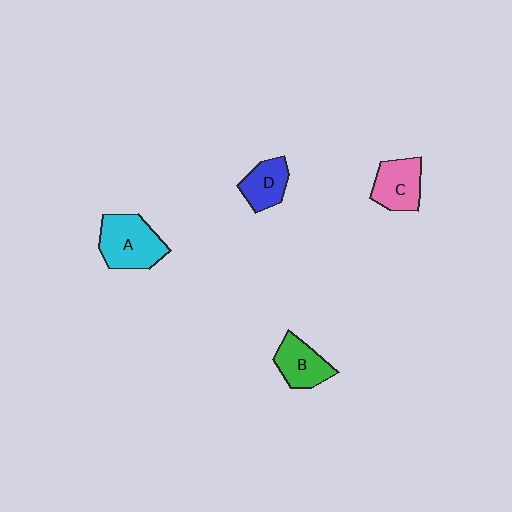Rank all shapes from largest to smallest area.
From largest to smallest: A (cyan), C (pink), B (green), D (blue).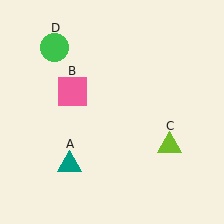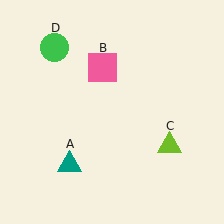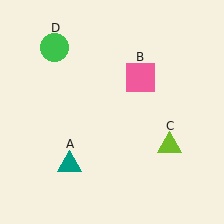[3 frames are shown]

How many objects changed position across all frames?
1 object changed position: pink square (object B).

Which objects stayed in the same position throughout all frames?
Teal triangle (object A) and lime triangle (object C) and green circle (object D) remained stationary.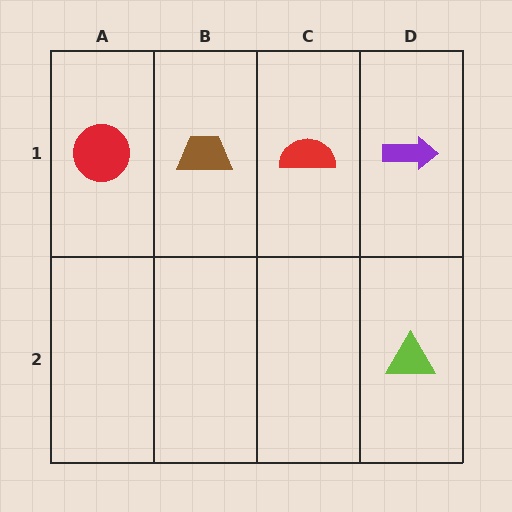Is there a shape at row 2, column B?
No, that cell is empty.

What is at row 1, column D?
A purple arrow.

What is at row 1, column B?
A brown trapezoid.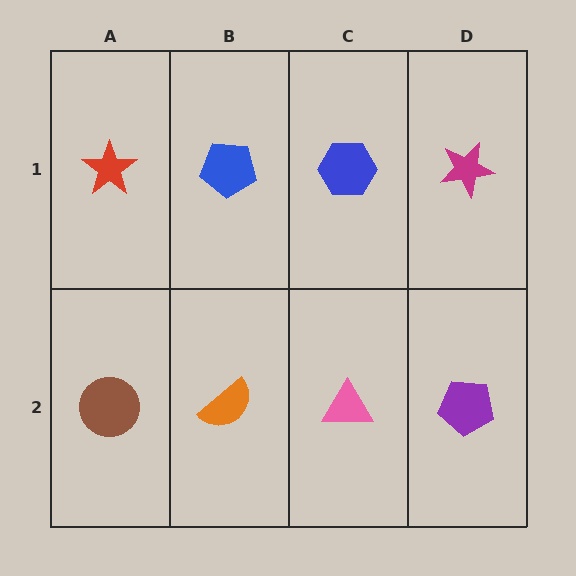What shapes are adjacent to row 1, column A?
A brown circle (row 2, column A), a blue pentagon (row 1, column B).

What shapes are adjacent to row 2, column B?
A blue pentagon (row 1, column B), a brown circle (row 2, column A), a pink triangle (row 2, column C).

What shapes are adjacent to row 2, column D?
A magenta star (row 1, column D), a pink triangle (row 2, column C).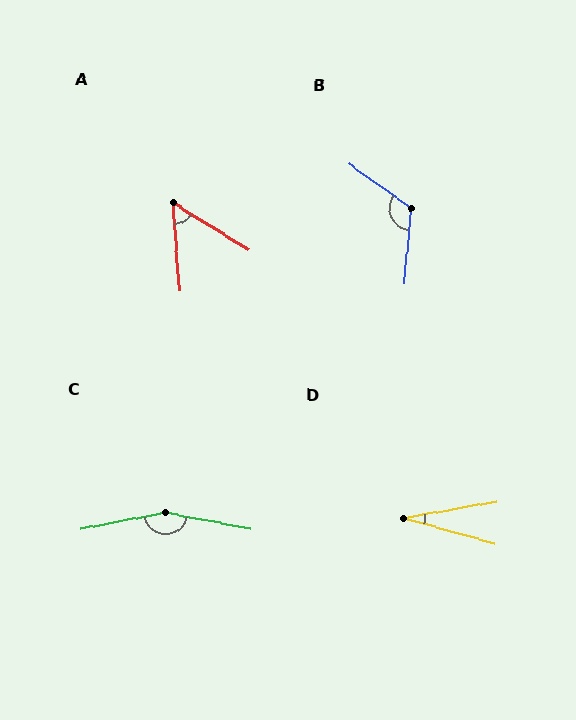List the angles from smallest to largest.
D (25°), A (54°), B (120°), C (158°).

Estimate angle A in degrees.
Approximately 54 degrees.